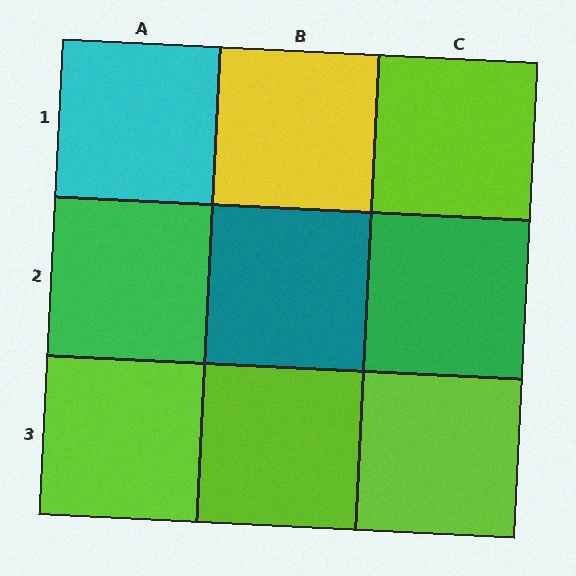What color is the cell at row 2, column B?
Teal.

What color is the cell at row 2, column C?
Green.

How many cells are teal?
1 cell is teal.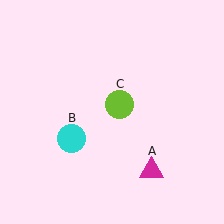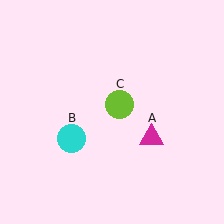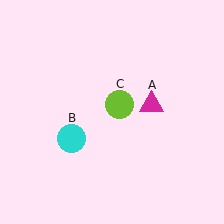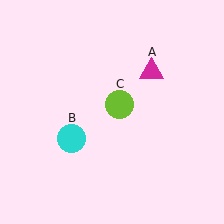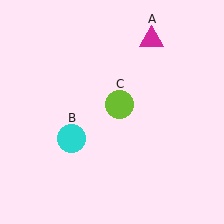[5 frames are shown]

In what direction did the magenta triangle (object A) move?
The magenta triangle (object A) moved up.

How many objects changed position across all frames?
1 object changed position: magenta triangle (object A).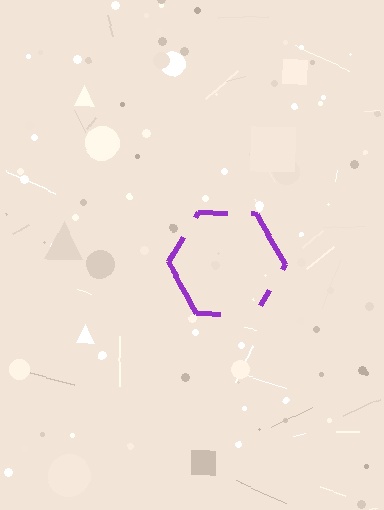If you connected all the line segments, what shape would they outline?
They would outline a hexagon.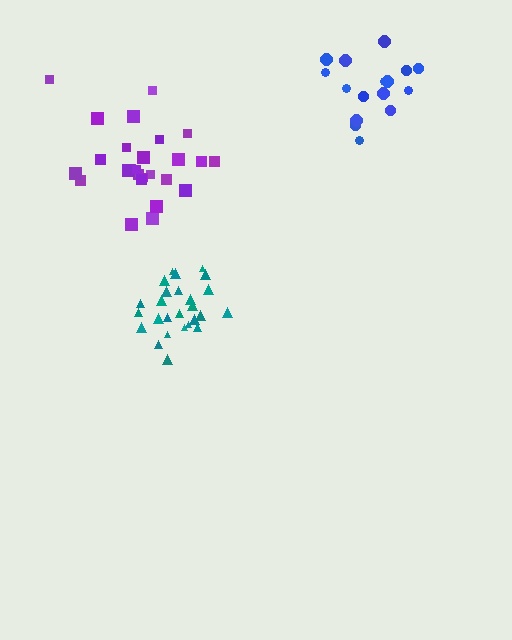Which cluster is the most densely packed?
Teal.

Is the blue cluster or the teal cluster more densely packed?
Teal.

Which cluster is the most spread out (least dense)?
Purple.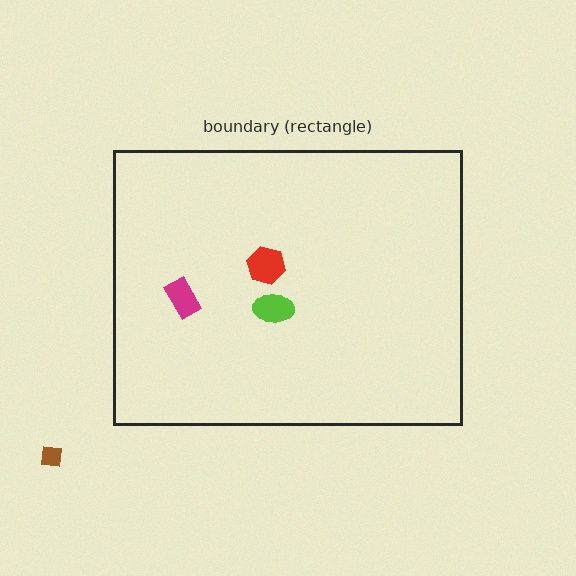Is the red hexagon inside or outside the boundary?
Inside.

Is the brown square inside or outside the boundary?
Outside.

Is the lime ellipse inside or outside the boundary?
Inside.